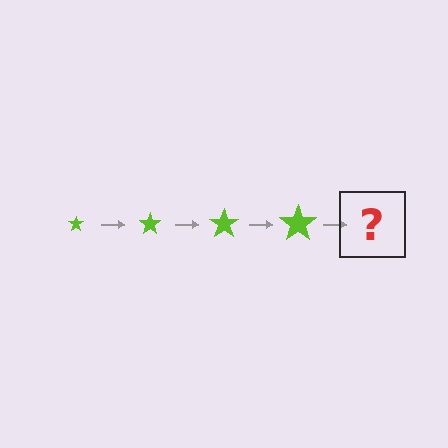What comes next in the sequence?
The next element should be a lime star, larger than the previous one.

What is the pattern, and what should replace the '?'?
The pattern is that the star gets progressively larger each step. The '?' should be a lime star, larger than the previous one.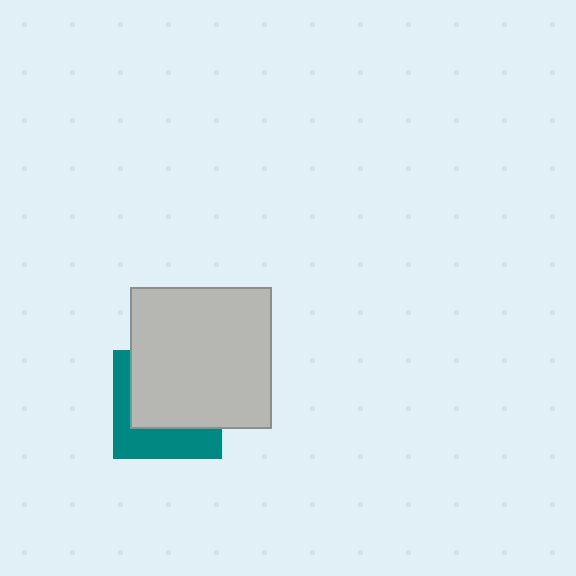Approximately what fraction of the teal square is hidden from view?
Roughly 62% of the teal square is hidden behind the light gray square.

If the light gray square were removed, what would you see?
You would see the complete teal square.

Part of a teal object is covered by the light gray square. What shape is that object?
It is a square.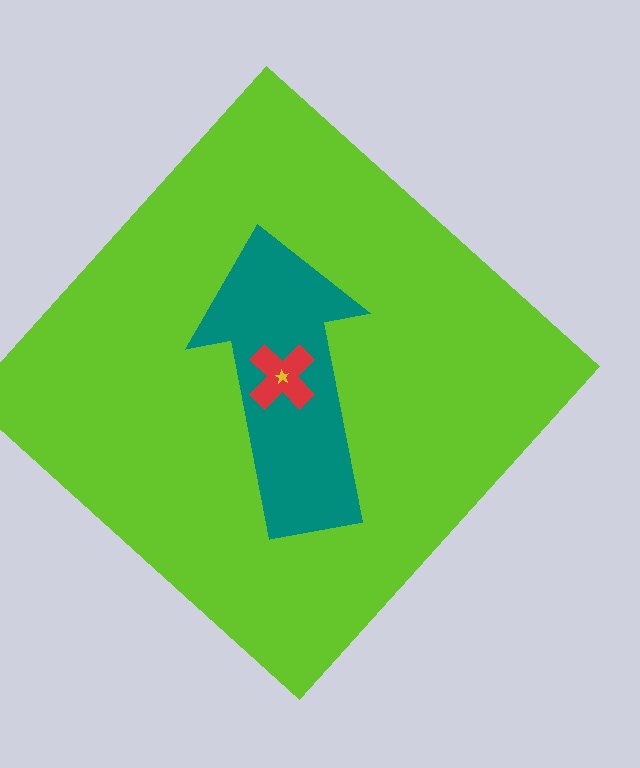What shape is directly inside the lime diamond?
The teal arrow.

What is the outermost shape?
The lime diamond.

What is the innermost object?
The yellow star.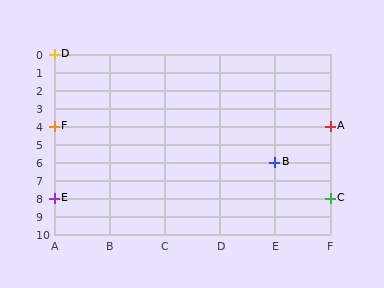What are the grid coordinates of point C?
Point C is at grid coordinates (F, 8).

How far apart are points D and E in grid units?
Points D and E are 8 rows apart.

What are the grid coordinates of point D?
Point D is at grid coordinates (A, 0).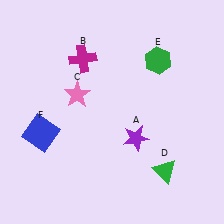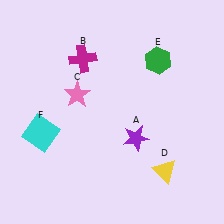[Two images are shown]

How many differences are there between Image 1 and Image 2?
There are 2 differences between the two images.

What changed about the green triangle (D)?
In Image 1, D is green. In Image 2, it changed to yellow.